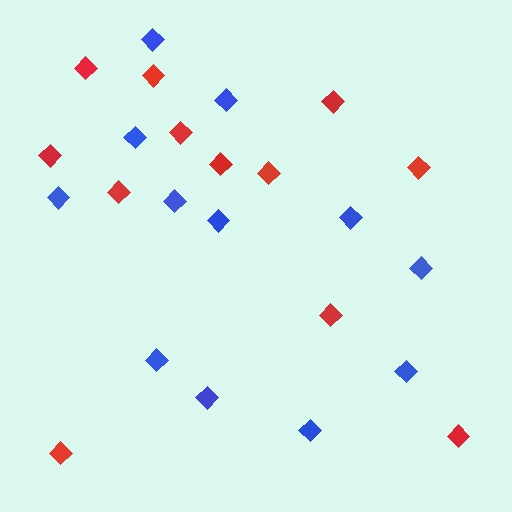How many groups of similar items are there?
There are 2 groups: one group of blue diamonds (12) and one group of red diamonds (12).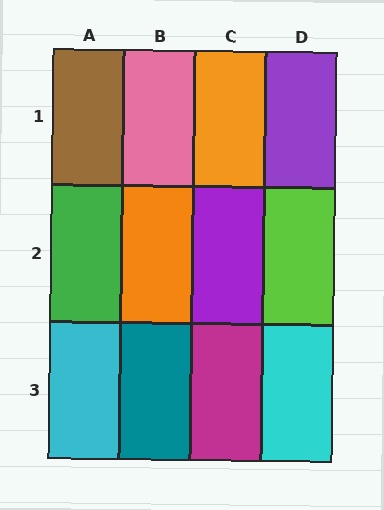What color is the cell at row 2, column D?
Lime.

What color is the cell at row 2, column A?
Green.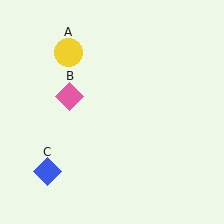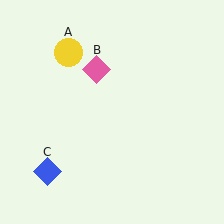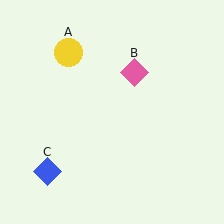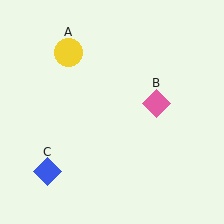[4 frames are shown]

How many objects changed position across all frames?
1 object changed position: pink diamond (object B).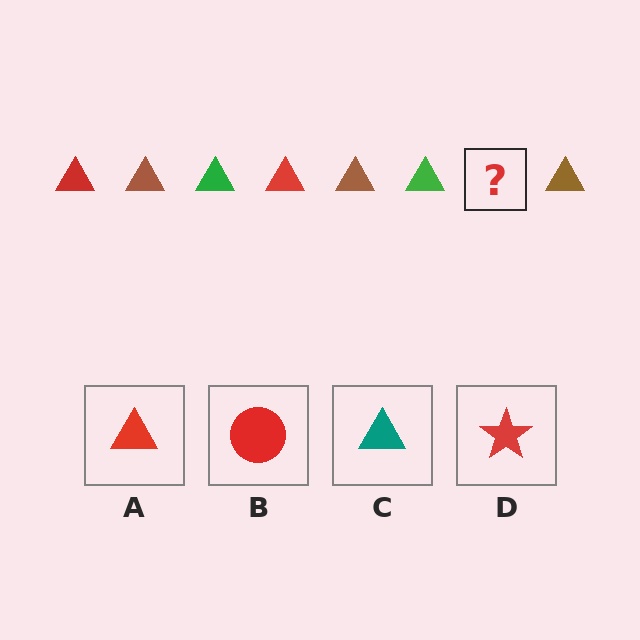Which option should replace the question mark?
Option A.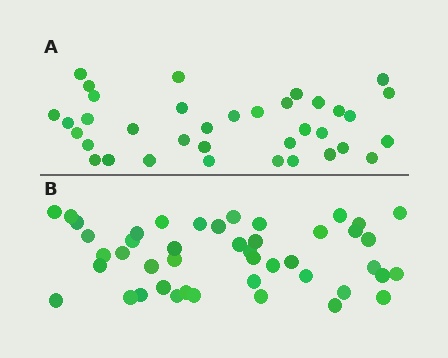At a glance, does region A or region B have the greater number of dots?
Region B (the bottom region) has more dots.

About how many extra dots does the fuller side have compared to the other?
Region B has roughly 8 or so more dots than region A.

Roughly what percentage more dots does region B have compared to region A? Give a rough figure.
About 25% more.